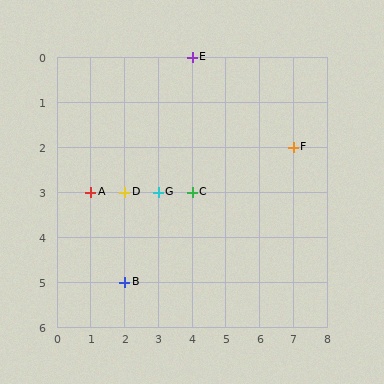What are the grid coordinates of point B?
Point B is at grid coordinates (2, 5).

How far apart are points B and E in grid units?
Points B and E are 2 columns and 5 rows apart (about 5.4 grid units diagonally).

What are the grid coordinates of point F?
Point F is at grid coordinates (7, 2).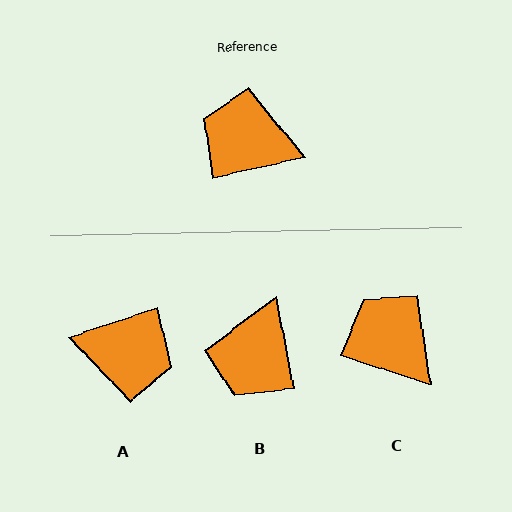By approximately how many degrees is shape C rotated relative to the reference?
Approximately 31 degrees clockwise.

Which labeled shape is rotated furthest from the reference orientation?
A, about 175 degrees away.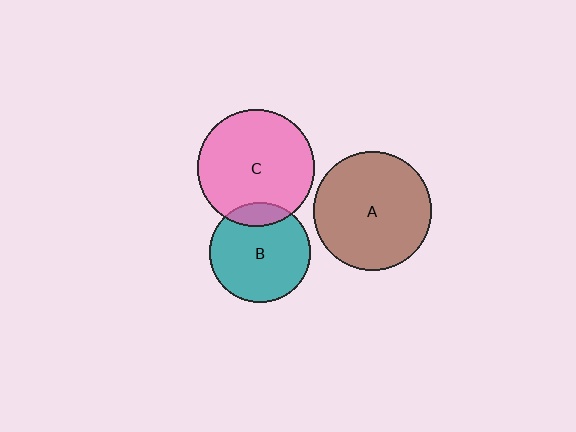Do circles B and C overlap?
Yes.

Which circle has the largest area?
Circle A (brown).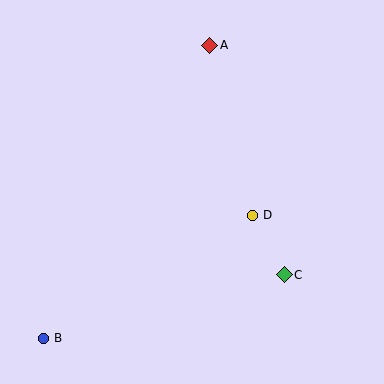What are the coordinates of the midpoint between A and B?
The midpoint between A and B is at (127, 192).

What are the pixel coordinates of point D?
Point D is at (253, 215).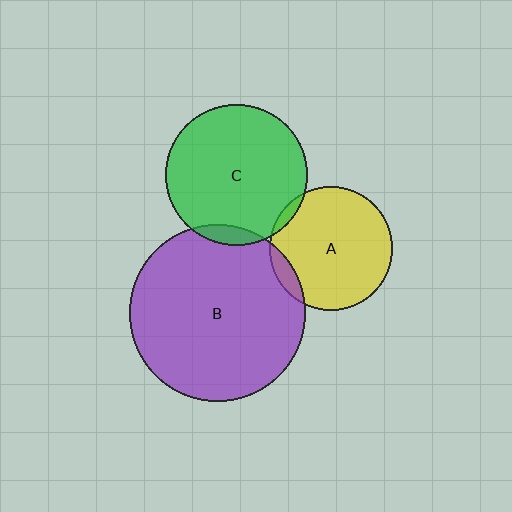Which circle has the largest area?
Circle B (purple).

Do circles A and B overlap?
Yes.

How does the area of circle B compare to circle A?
Approximately 2.0 times.